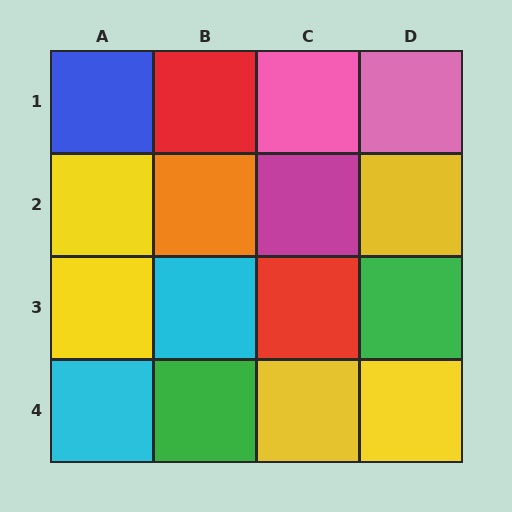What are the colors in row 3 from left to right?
Yellow, cyan, red, green.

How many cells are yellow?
5 cells are yellow.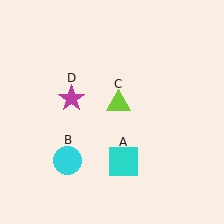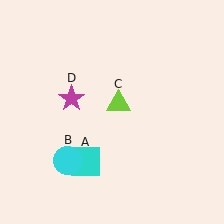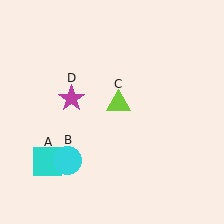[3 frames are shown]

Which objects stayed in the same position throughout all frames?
Cyan circle (object B) and lime triangle (object C) and magenta star (object D) remained stationary.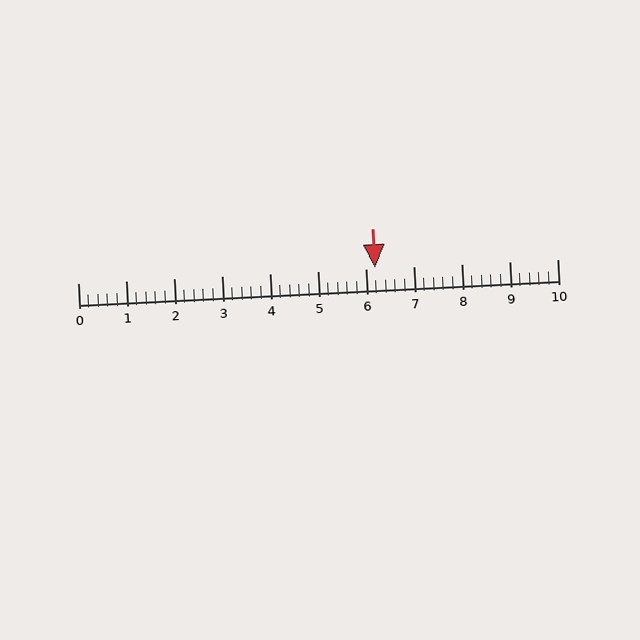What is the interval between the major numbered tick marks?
The major tick marks are spaced 1 units apart.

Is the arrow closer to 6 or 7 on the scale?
The arrow is closer to 6.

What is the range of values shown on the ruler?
The ruler shows values from 0 to 10.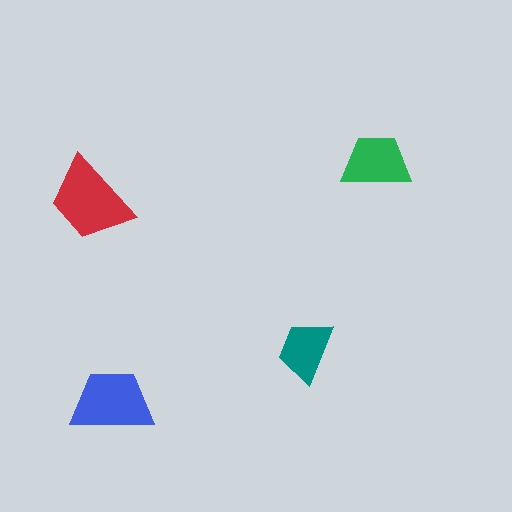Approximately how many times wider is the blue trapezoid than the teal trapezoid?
About 1.5 times wider.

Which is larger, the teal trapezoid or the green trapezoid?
The green one.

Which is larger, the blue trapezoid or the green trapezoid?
The blue one.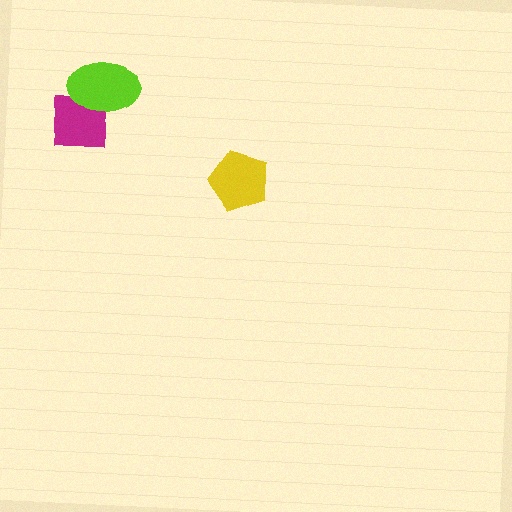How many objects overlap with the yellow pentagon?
0 objects overlap with the yellow pentagon.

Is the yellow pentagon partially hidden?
No, no other shape covers it.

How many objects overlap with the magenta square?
1 object overlaps with the magenta square.